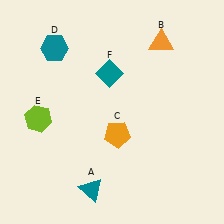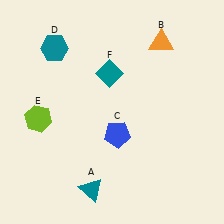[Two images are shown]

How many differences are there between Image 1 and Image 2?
There is 1 difference between the two images.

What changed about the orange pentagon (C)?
In Image 1, C is orange. In Image 2, it changed to blue.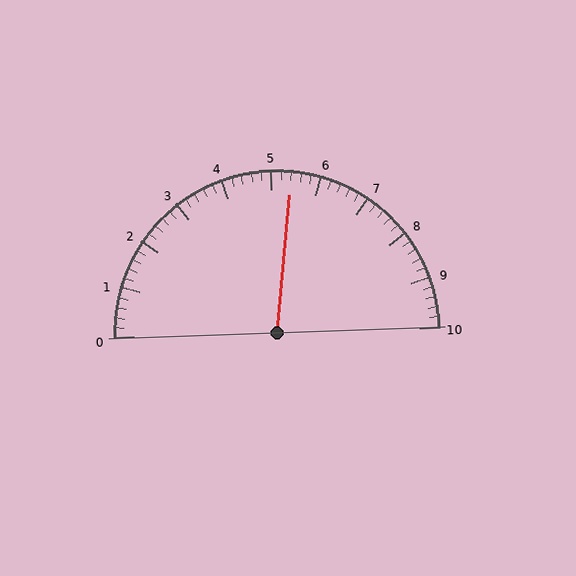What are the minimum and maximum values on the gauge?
The gauge ranges from 0 to 10.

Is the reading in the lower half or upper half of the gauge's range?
The reading is in the upper half of the range (0 to 10).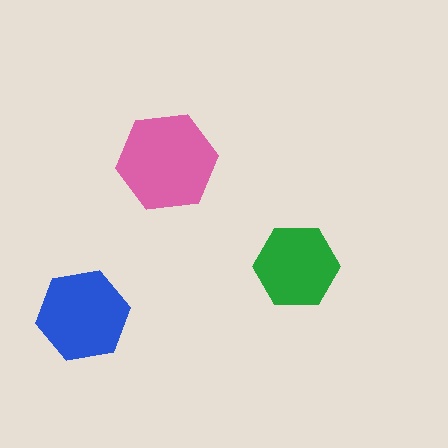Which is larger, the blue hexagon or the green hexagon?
The blue one.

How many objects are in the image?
There are 3 objects in the image.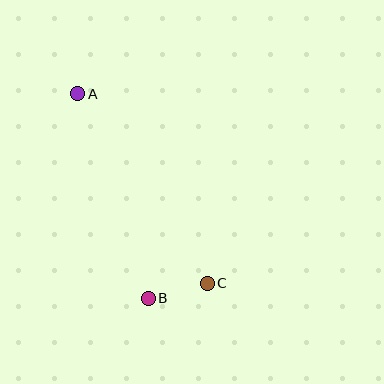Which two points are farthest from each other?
Points A and C are farthest from each other.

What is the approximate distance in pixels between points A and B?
The distance between A and B is approximately 216 pixels.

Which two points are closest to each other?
Points B and C are closest to each other.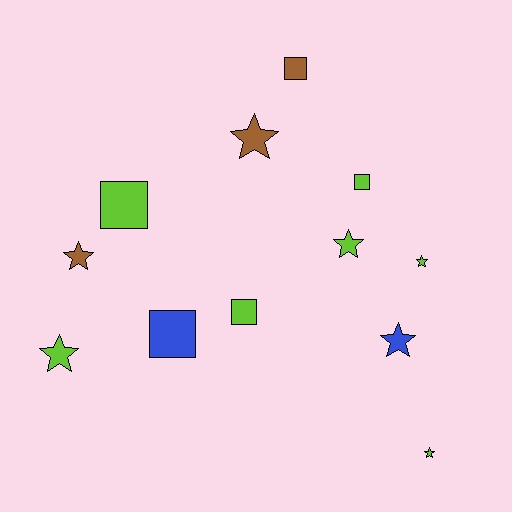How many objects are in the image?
There are 12 objects.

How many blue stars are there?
There is 1 blue star.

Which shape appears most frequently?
Star, with 7 objects.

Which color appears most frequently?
Lime, with 7 objects.